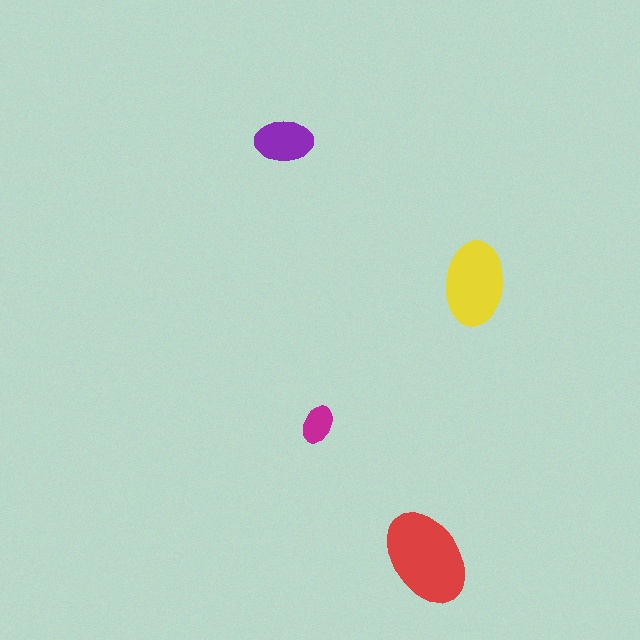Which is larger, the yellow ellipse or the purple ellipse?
The yellow one.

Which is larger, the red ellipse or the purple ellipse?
The red one.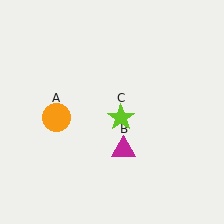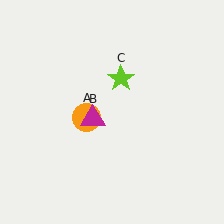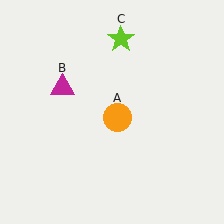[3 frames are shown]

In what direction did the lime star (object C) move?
The lime star (object C) moved up.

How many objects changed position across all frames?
3 objects changed position: orange circle (object A), magenta triangle (object B), lime star (object C).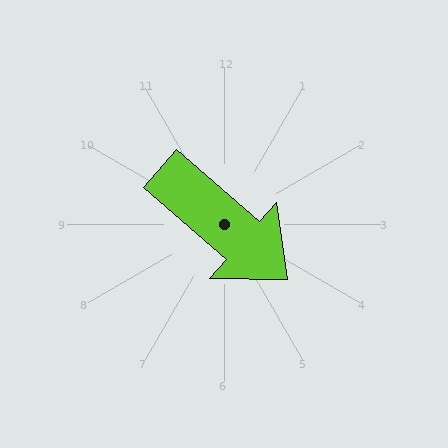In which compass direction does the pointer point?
Southeast.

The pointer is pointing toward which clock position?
Roughly 4 o'clock.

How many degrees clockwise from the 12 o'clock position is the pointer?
Approximately 131 degrees.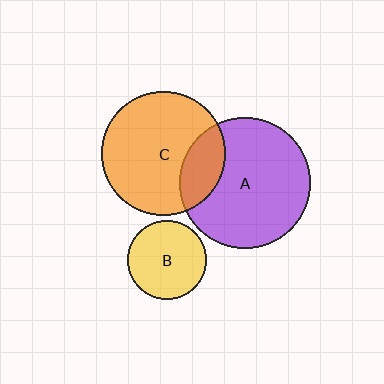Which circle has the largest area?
Circle A (purple).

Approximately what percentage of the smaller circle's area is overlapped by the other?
Approximately 20%.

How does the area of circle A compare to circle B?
Approximately 2.7 times.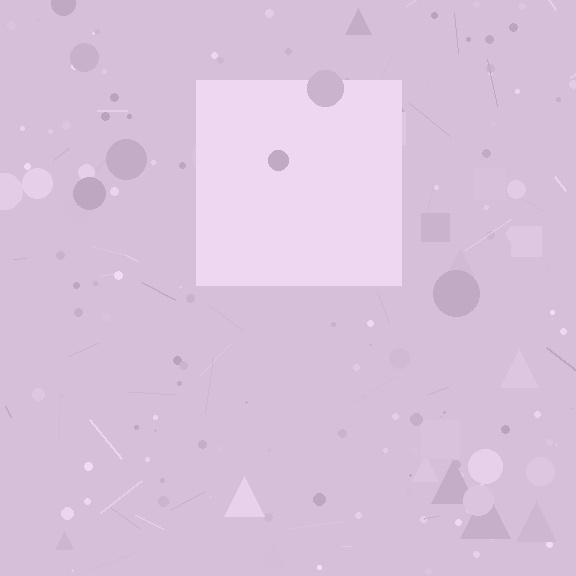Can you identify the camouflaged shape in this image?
The camouflaged shape is a square.